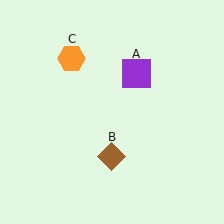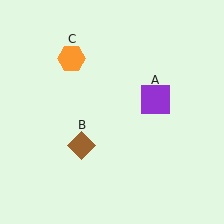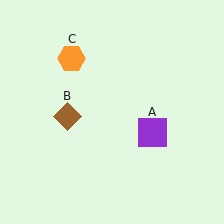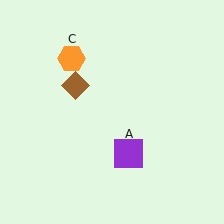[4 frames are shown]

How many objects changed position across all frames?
2 objects changed position: purple square (object A), brown diamond (object B).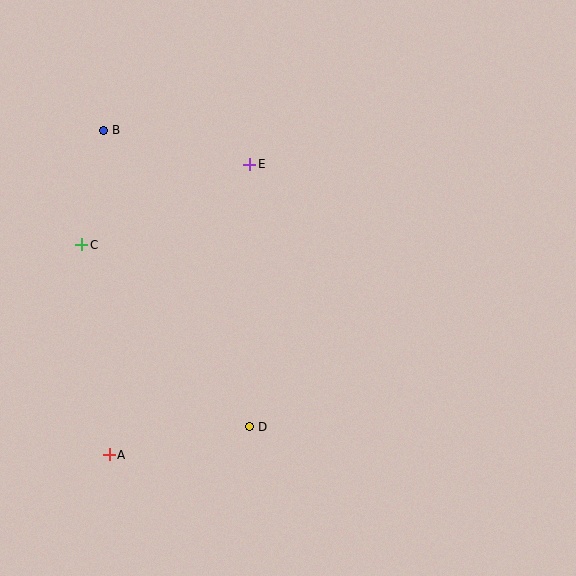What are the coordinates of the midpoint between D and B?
The midpoint between D and B is at (177, 279).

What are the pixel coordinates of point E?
Point E is at (250, 164).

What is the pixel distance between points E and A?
The distance between E and A is 323 pixels.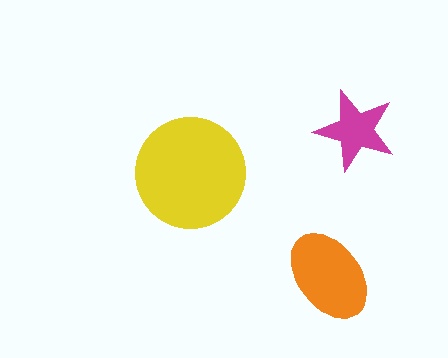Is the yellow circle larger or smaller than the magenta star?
Larger.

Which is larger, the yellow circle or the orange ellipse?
The yellow circle.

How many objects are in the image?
There are 3 objects in the image.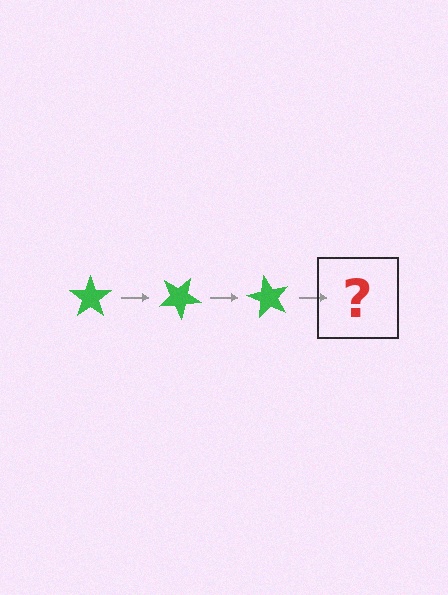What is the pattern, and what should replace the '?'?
The pattern is that the star rotates 30 degrees each step. The '?' should be a green star rotated 90 degrees.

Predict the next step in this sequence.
The next step is a green star rotated 90 degrees.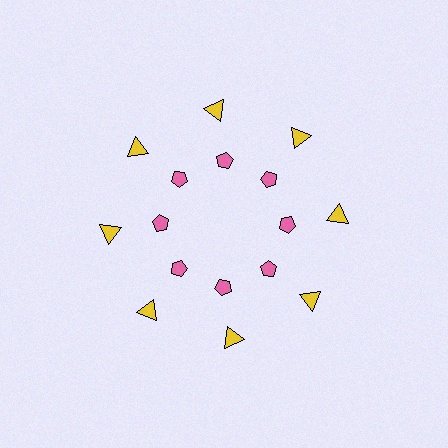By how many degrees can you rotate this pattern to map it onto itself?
The pattern maps onto itself every 45 degrees of rotation.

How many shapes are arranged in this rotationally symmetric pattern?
There are 16 shapes, arranged in 8 groups of 2.